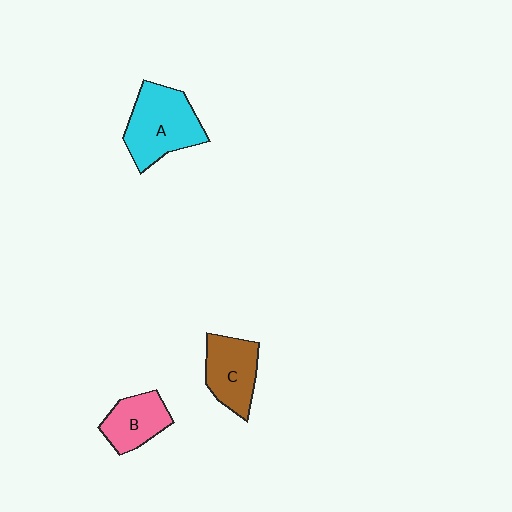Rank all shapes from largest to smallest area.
From largest to smallest: A (cyan), C (brown), B (pink).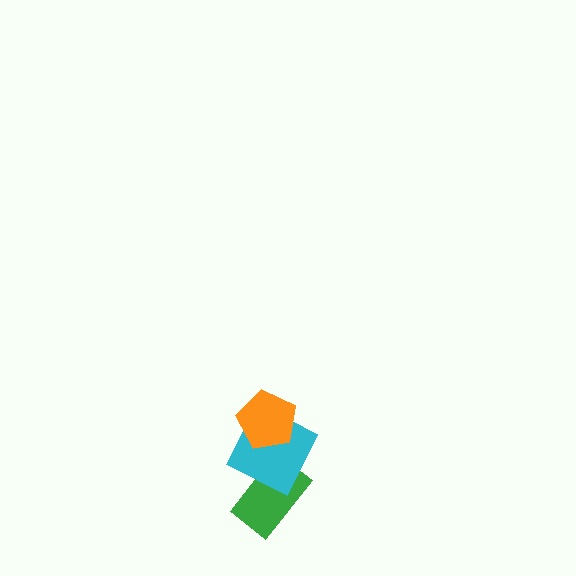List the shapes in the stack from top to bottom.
From top to bottom: the orange pentagon, the cyan square, the green rectangle.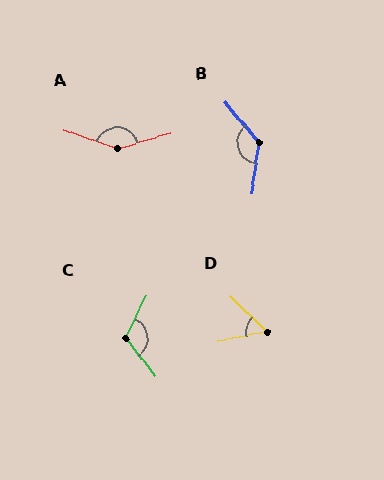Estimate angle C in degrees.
Approximately 115 degrees.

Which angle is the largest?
A, at approximately 145 degrees.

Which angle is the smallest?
D, at approximately 54 degrees.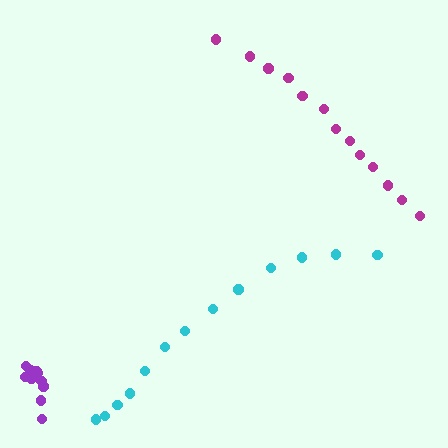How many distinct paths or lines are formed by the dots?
There are 3 distinct paths.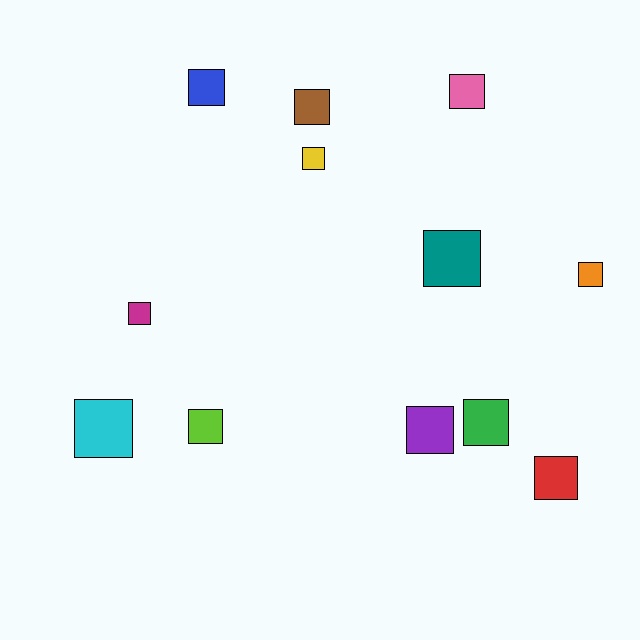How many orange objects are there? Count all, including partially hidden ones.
There is 1 orange object.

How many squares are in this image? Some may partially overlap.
There are 12 squares.